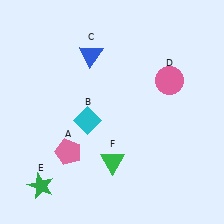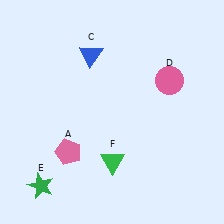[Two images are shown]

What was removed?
The cyan diamond (B) was removed in Image 2.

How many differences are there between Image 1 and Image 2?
There is 1 difference between the two images.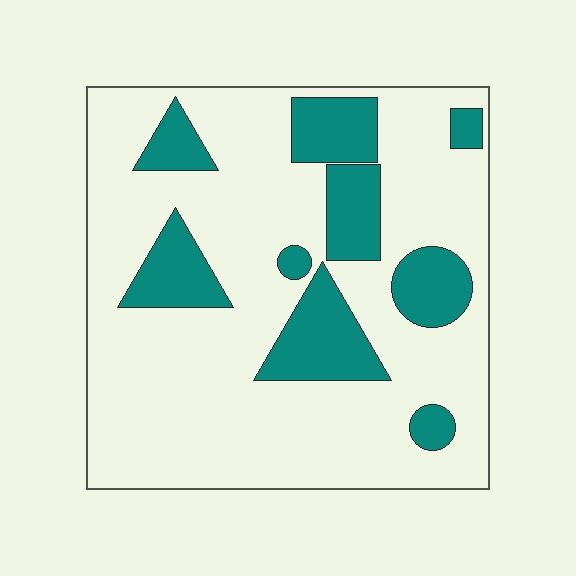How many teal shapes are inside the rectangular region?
9.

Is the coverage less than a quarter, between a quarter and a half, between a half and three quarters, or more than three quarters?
Less than a quarter.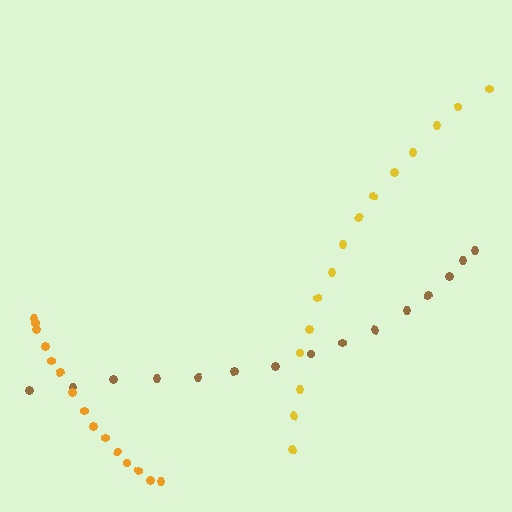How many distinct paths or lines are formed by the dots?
There are 3 distinct paths.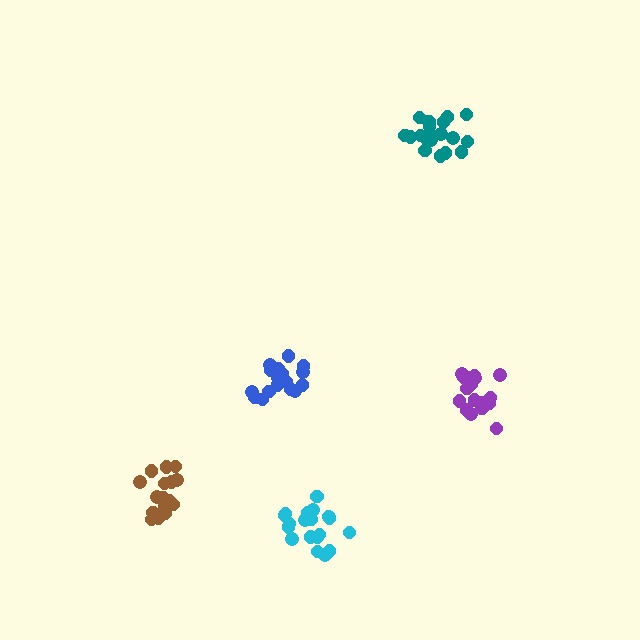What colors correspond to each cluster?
The clusters are colored: teal, purple, brown, blue, cyan.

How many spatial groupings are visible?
There are 5 spatial groupings.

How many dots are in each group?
Group 1: 19 dots, Group 2: 18 dots, Group 3: 16 dots, Group 4: 19 dots, Group 5: 20 dots (92 total).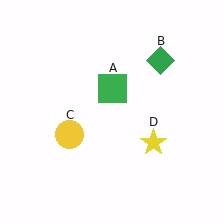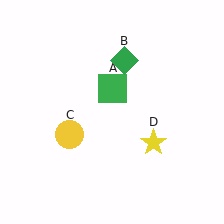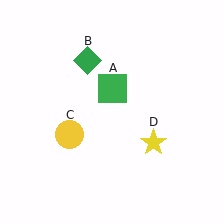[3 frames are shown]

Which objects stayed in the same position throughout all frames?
Green square (object A) and yellow circle (object C) and yellow star (object D) remained stationary.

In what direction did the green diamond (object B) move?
The green diamond (object B) moved left.